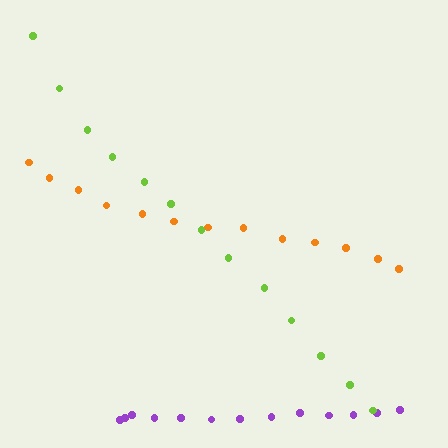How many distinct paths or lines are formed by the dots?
There are 3 distinct paths.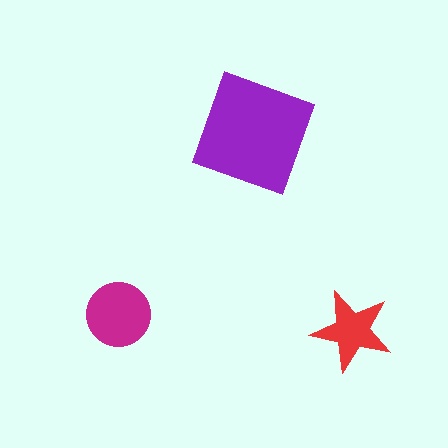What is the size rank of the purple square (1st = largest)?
1st.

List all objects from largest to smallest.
The purple square, the magenta circle, the red star.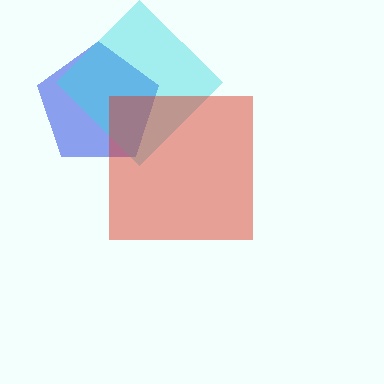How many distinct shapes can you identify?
There are 3 distinct shapes: a blue pentagon, a cyan diamond, a red square.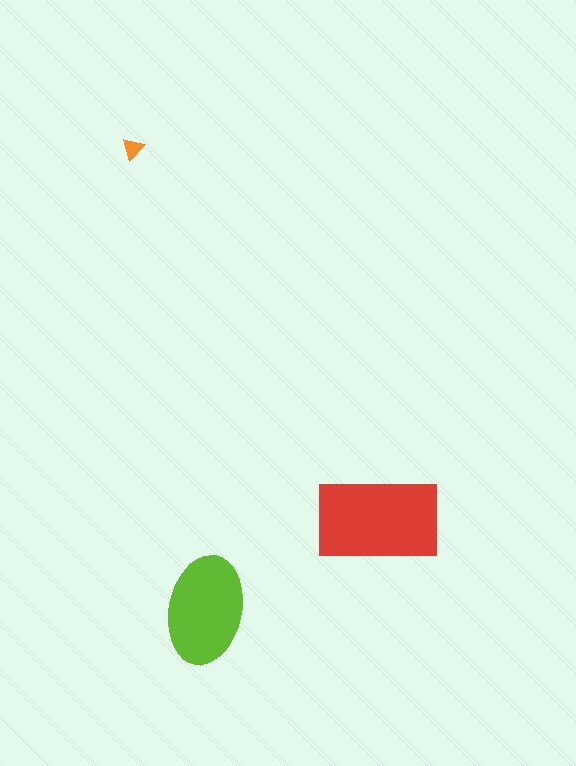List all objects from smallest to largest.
The orange triangle, the lime ellipse, the red rectangle.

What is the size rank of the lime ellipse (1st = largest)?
2nd.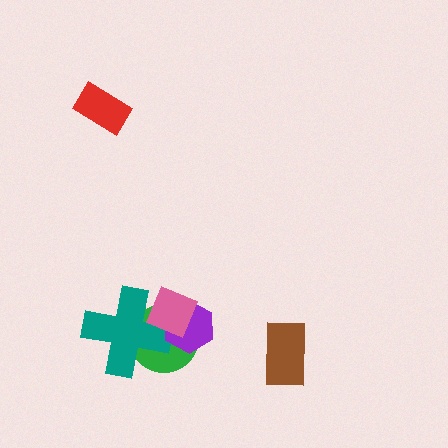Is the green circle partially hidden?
Yes, it is partially covered by another shape.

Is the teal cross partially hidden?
Yes, it is partially covered by another shape.